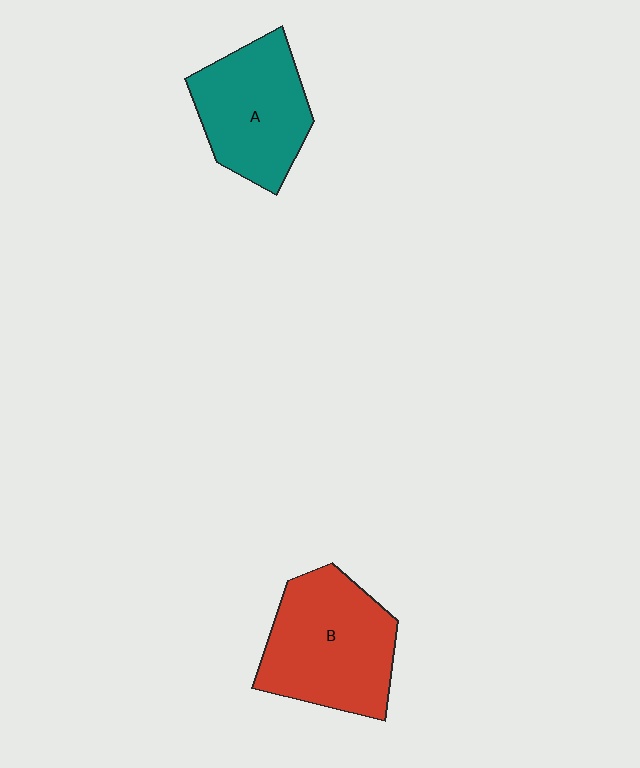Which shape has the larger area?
Shape B (red).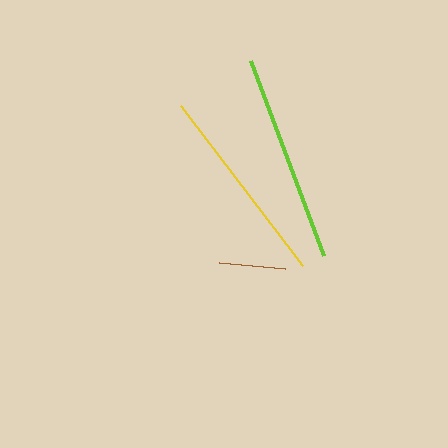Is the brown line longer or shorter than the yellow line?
The yellow line is longer than the brown line.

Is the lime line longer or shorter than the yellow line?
The lime line is longer than the yellow line.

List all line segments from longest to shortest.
From longest to shortest: lime, yellow, brown.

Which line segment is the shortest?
The brown line is the shortest at approximately 66 pixels.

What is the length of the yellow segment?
The yellow segment is approximately 201 pixels long.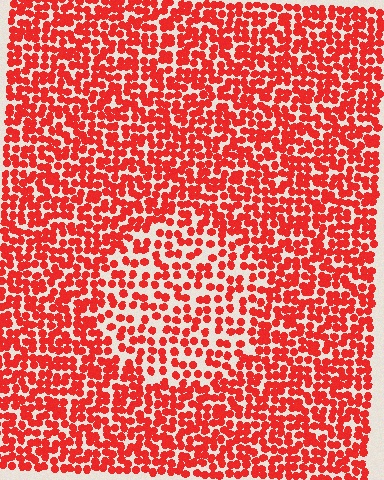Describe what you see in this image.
The image contains small red elements arranged at two different densities. A circle-shaped region is visible where the elements are less densely packed than the surrounding area.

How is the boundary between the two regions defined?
The boundary is defined by a change in element density (approximately 1.7x ratio). All elements are the same color, size, and shape.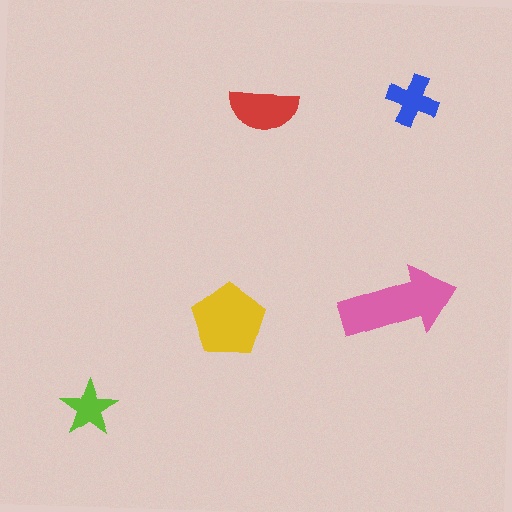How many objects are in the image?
There are 5 objects in the image.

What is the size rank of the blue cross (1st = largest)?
4th.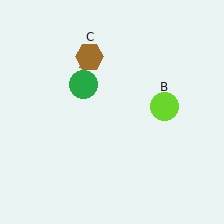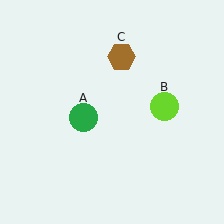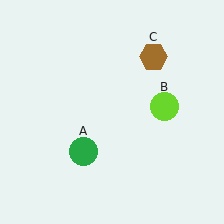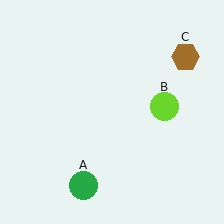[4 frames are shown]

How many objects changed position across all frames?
2 objects changed position: green circle (object A), brown hexagon (object C).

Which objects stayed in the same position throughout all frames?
Lime circle (object B) remained stationary.